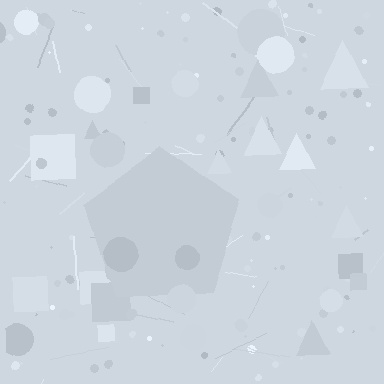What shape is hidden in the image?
A pentagon is hidden in the image.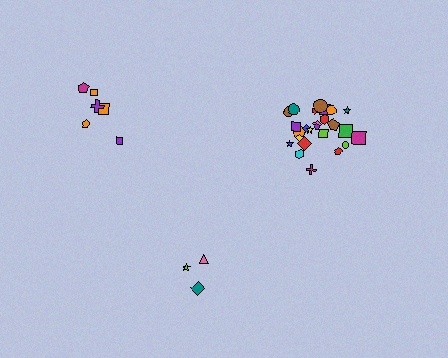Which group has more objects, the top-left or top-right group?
The top-right group.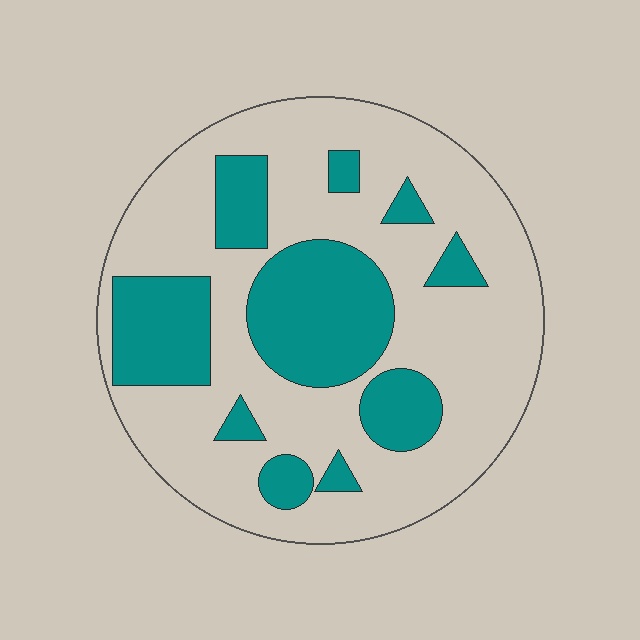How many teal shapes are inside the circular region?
10.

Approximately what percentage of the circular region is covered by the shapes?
Approximately 30%.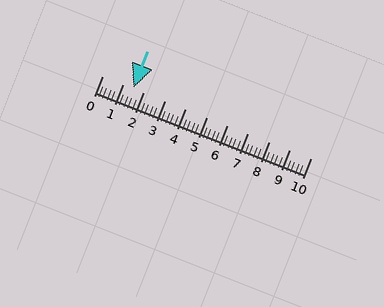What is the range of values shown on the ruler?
The ruler shows values from 0 to 10.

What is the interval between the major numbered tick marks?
The major tick marks are spaced 1 units apart.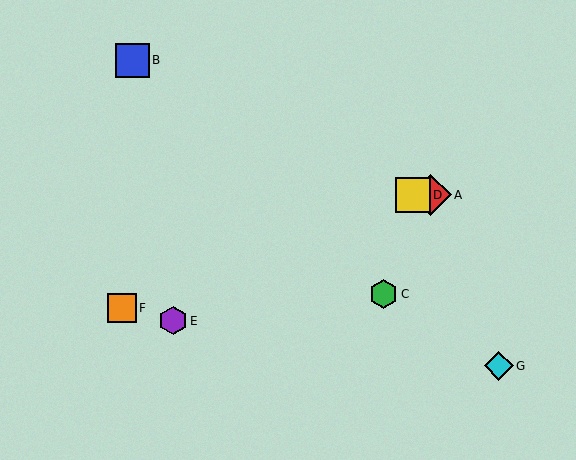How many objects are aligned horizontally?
2 objects (A, D) are aligned horizontally.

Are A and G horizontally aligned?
No, A is at y≈195 and G is at y≈366.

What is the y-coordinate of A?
Object A is at y≈195.